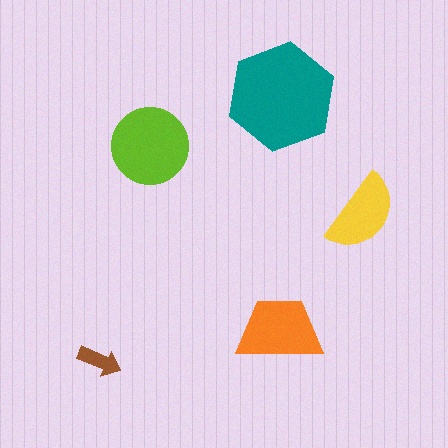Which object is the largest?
The teal hexagon.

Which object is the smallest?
The brown arrow.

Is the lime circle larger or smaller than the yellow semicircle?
Larger.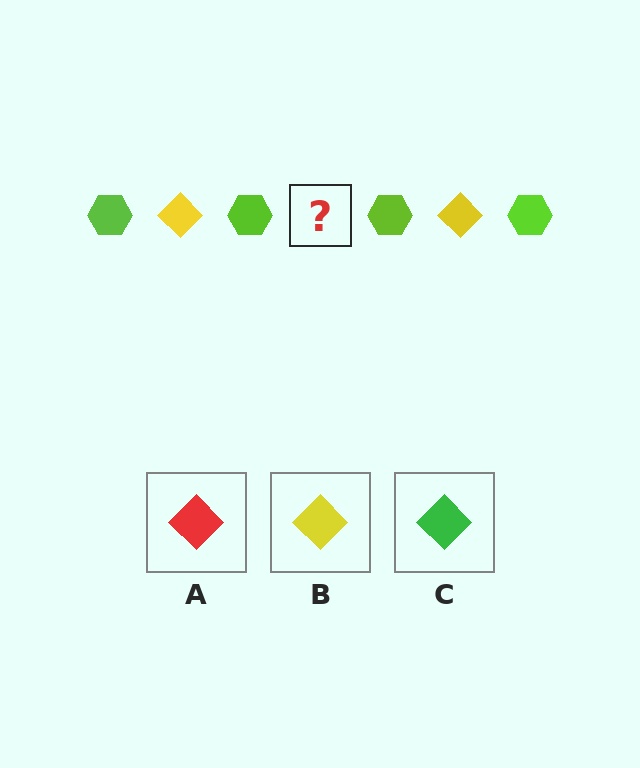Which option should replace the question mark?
Option B.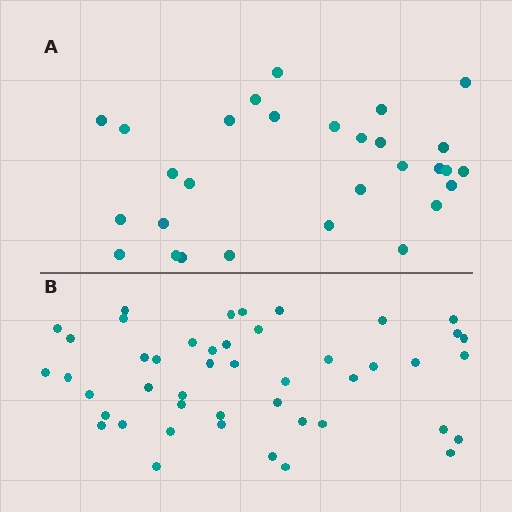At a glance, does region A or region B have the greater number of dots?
Region B (the bottom region) has more dots.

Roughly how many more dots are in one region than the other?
Region B has approximately 15 more dots than region A.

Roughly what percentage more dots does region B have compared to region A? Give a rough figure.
About 60% more.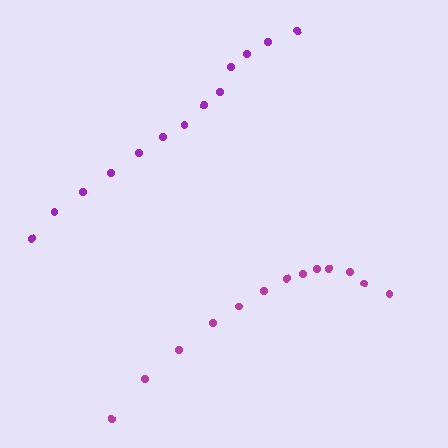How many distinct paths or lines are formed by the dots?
There are 2 distinct paths.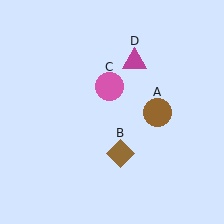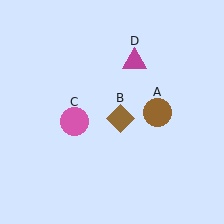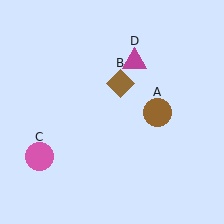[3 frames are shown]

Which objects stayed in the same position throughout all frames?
Brown circle (object A) and magenta triangle (object D) remained stationary.